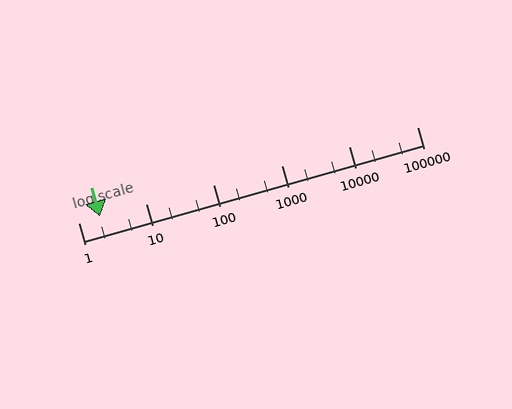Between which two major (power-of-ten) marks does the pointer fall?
The pointer is between 1 and 10.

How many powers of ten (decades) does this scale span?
The scale spans 5 decades, from 1 to 100000.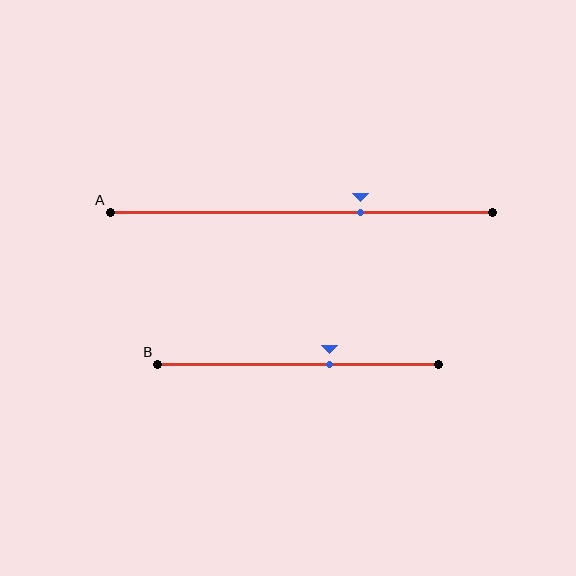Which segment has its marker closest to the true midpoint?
Segment B has its marker closest to the true midpoint.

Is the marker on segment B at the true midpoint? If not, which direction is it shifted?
No, the marker on segment B is shifted to the right by about 11% of the segment length.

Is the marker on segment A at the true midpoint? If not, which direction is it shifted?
No, the marker on segment A is shifted to the right by about 16% of the segment length.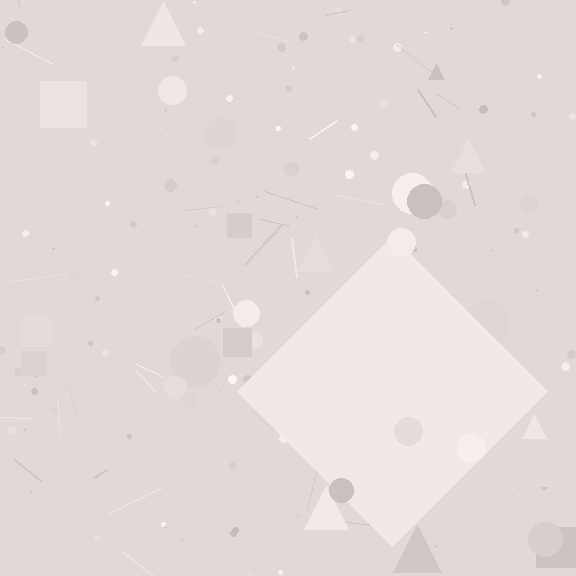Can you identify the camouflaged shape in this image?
The camouflaged shape is a diamond.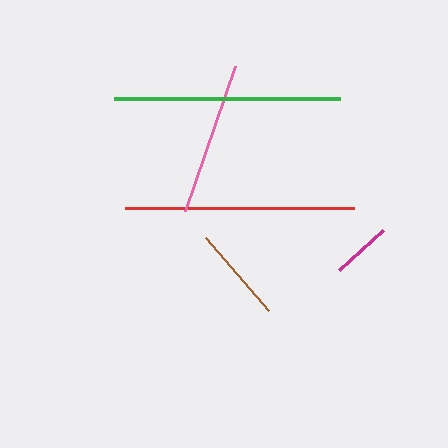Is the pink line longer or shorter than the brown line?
The pink line is longer than the brown line.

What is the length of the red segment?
The red segment is approximately 229 pixels long.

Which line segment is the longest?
The red line is the longest at approximately 229 pixels.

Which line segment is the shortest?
The magenta line is the shortest at approximately 60 pixels.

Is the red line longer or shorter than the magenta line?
The red line is longer than the magenta line.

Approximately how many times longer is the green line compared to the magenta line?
The green line is approximately 3.8 times the length of the magenta line.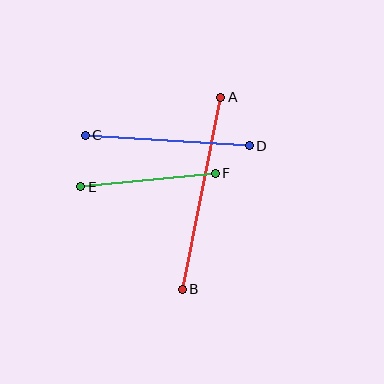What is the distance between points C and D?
The distance is approximately 164 pixels.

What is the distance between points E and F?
The distance is approximately 135 pixels.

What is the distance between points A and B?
The distance is approximately 196 pixels.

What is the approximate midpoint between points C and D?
The midpoint is at approximately (167, 141) pixels.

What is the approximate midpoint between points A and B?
The midpoint is at approximately (202, 193) pixels.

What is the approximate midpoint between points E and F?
The midpoint is at approximately (148, 180) pixels.